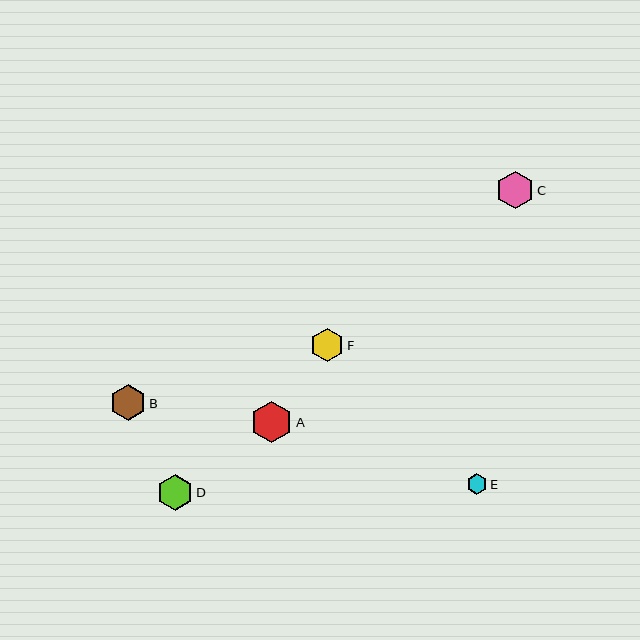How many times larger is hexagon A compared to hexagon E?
Hexagon A is approximately 2.0 times the size of hexagon E.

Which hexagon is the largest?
Hexagon A is the largest with a size of approximately 42 pixels.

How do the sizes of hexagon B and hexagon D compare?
Hexagon B and hexagon D are approximately the same size.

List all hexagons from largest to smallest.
From largest to smallest: A, C, B, D, F, E.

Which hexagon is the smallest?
Hexagon E is the smallest with a size of approximately 20 pixels.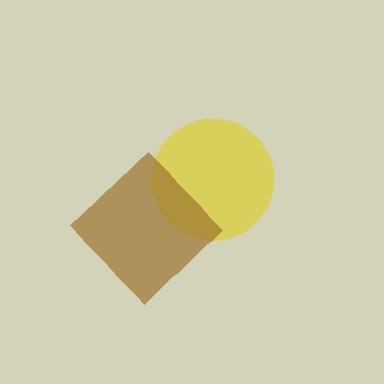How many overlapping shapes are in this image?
There are 2 overlapping shapes in the image.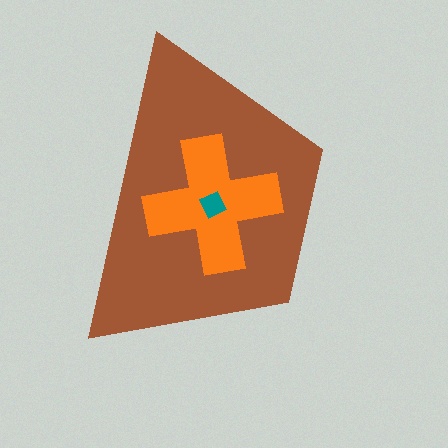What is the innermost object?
The teal square.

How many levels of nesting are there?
3.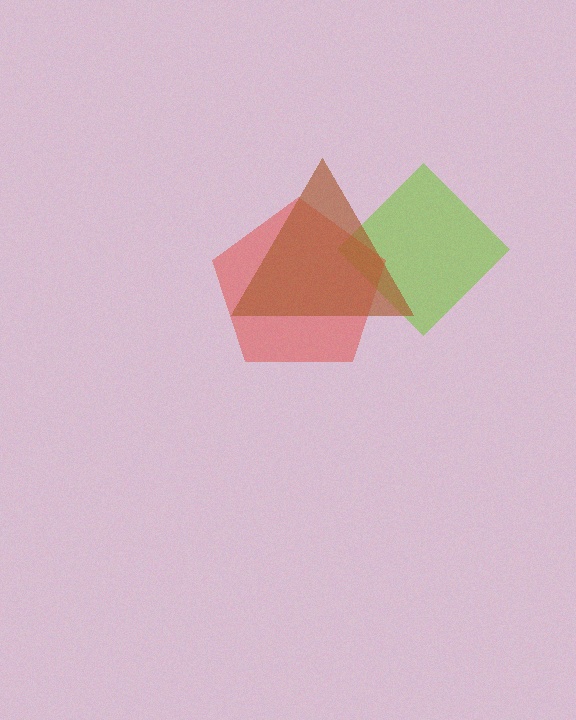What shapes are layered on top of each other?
The layered shapes are: a lime diamond, a red pentagon, a brown triangle.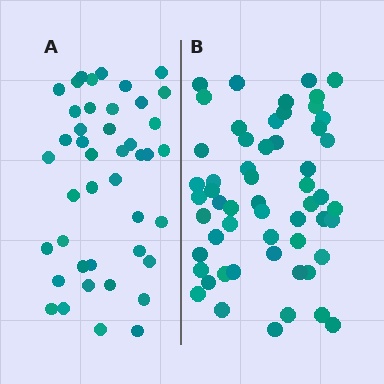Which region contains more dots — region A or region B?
Region B (the right region) has more dots.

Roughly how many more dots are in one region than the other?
Region B has approximately 15 more dots than region A.